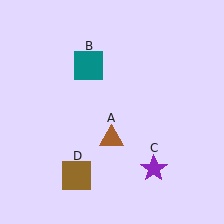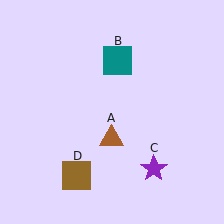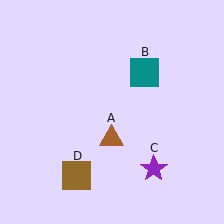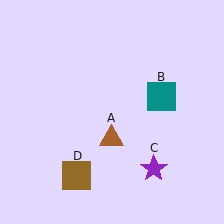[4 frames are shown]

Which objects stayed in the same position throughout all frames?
Brown triangle (object A) and purple star (object C) and brown square (object D) remained stationary.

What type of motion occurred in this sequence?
The teal square (object B) rotated clockwise around the center of the scene.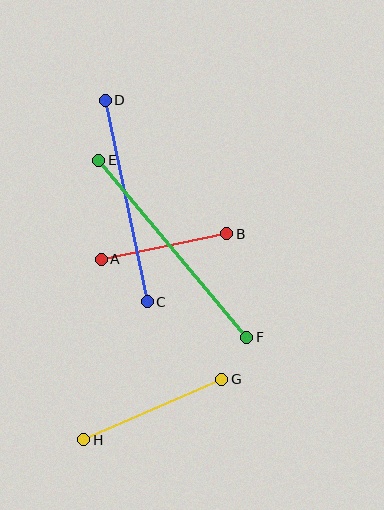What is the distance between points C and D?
The distance is approximately 206 pixels.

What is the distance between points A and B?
The distance is approximately 128 pixels.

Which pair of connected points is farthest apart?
Points E and F are farthest apart.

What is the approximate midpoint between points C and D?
The midpoint is at approximately (126, 201) pixels.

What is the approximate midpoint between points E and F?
The midpoint is at approximately (173, 249) pixels.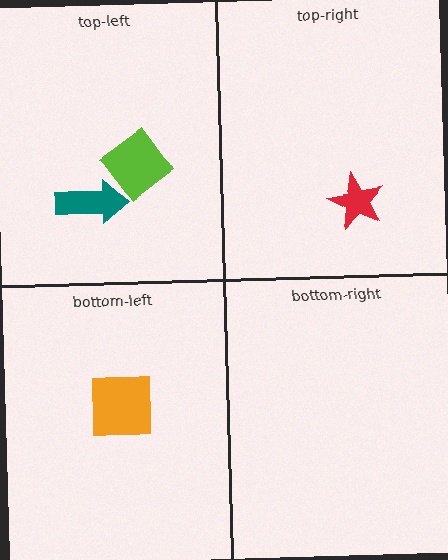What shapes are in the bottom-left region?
The orange square.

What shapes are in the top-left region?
The lime diamond, the teal arrow.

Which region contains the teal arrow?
The top-left region.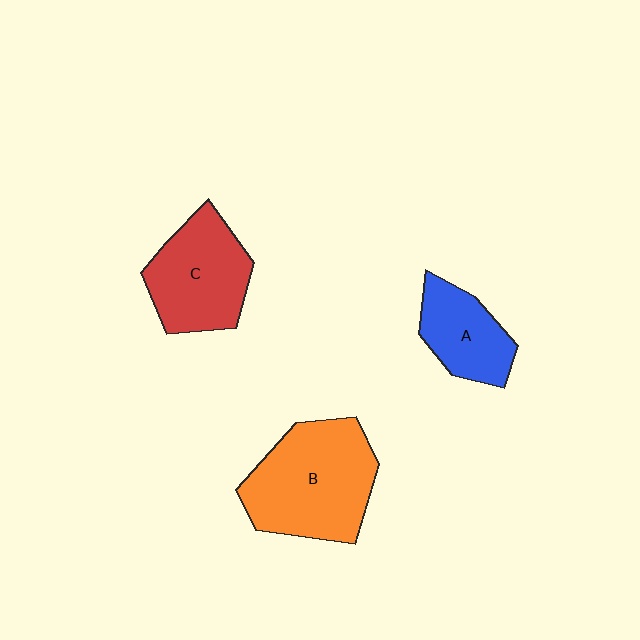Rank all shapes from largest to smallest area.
From largest to smallest: B (orange), C (red), A (blue).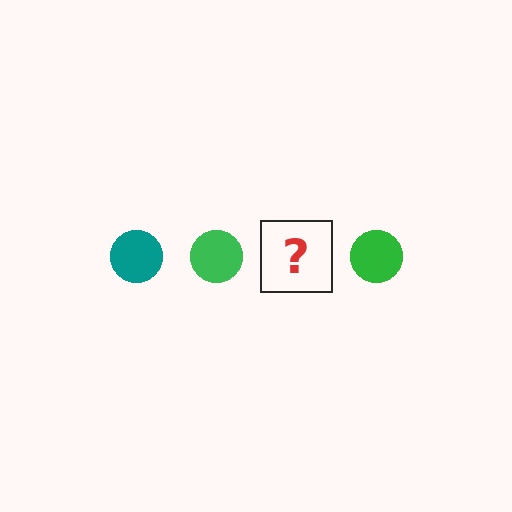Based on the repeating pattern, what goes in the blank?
The blank should be a teal circle.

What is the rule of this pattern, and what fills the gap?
The rule is that the pattern cycles through teal, green circles. The gap should be filled with a teal circle.